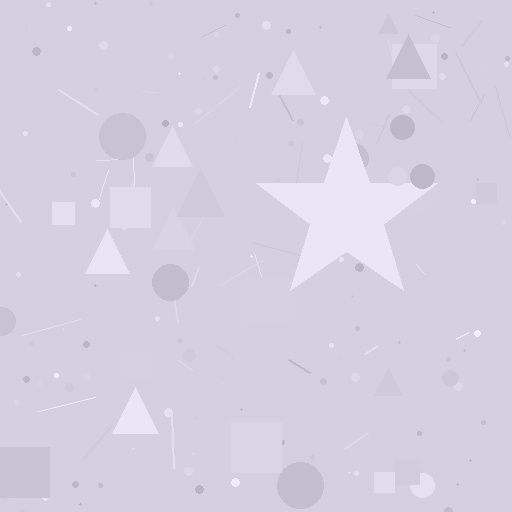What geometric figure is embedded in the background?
A star is embedded in the background.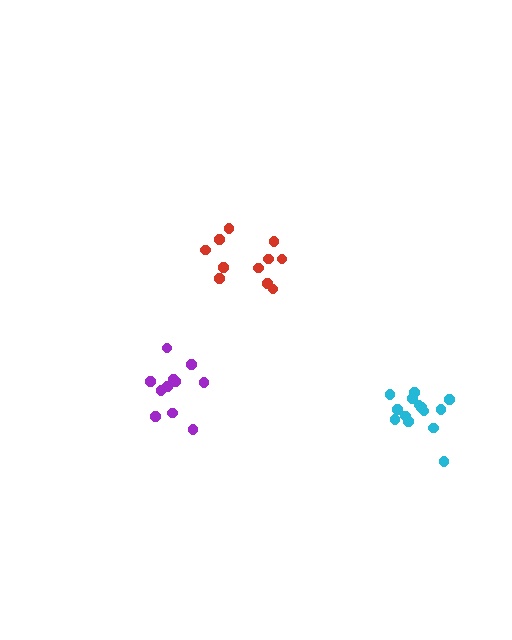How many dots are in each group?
Group 1: 11 dots, Group 2: 15 dots, Group 3: 11 dots (37 total).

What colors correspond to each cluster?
The clusters are colored: purple, cyan, red.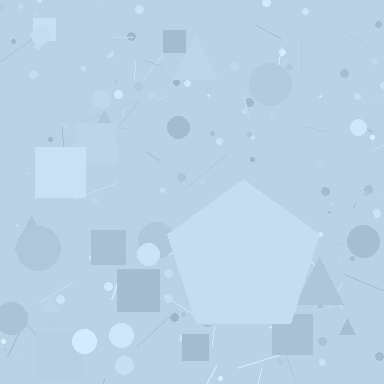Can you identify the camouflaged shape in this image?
The camouflaged shape is a pentagon.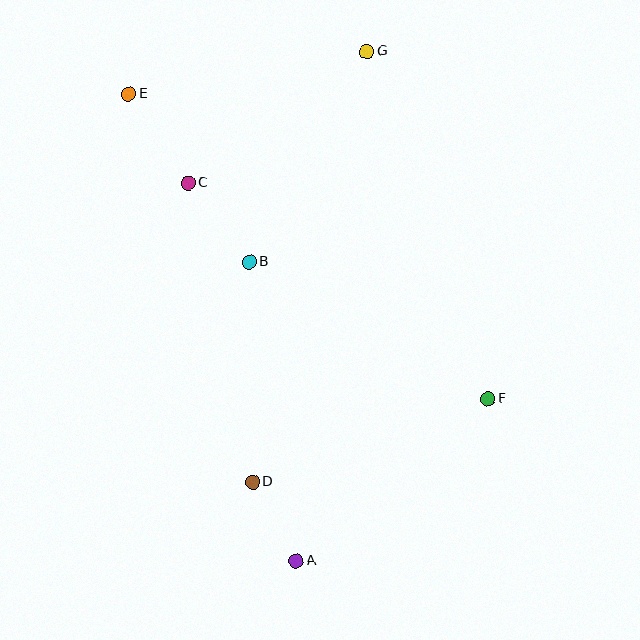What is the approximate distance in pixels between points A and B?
The distance between A and B is approximately 303 pixels.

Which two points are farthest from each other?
Points A and G are farthest from each other.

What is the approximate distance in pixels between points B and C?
The distance between B and C is approximately 100 pixels.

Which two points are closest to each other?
Points A and D are closest to each other.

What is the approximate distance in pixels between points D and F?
The distance between D and F is approximately 250 pixels.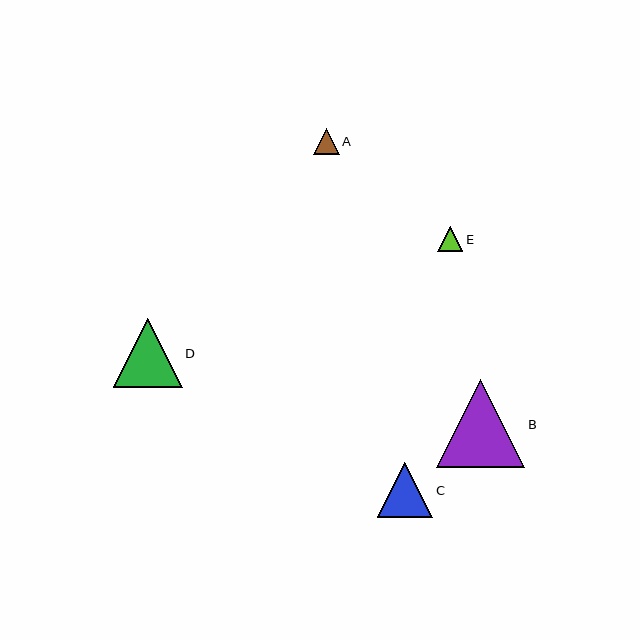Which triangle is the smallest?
Triangle E is the smallest with a size of approximately 25 pixels.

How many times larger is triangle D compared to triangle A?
Triangle D is approximately 2.6 times the size of triangle A.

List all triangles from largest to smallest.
From largest to smallest: B, D, C, A, E.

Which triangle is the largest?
Triangle B is the largest with a size of approximately 88 pixels.